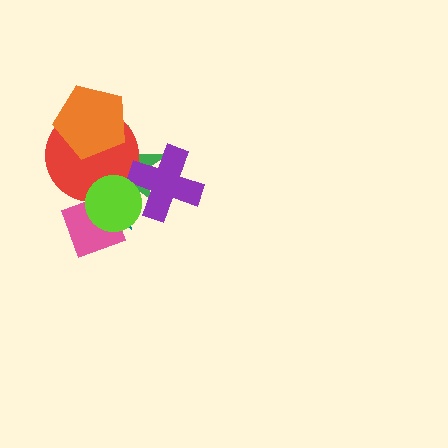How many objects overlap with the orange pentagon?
2 objects overlap with the orange pentagon.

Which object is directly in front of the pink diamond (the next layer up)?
The green star is directly in front of the pink diamond.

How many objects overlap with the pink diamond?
4 objects overlap with the pink diamond.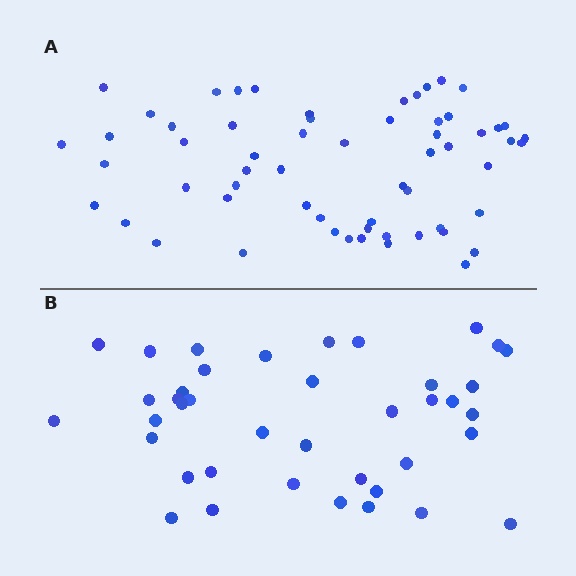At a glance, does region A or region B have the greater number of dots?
Region A (the top region) has more dots.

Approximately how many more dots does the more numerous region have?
Region A has approximately 20 more dots than region B.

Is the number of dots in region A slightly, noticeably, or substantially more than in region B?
Region A has substantially more. The ratio is roughly 1.5 to 1.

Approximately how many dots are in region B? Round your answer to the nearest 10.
About 40 dots.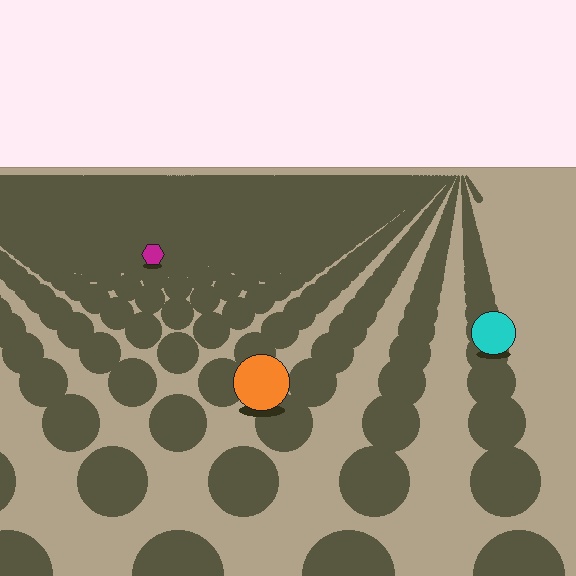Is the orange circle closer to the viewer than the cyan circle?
Yes. The orange circle is closer — you can tell from the texture gradient: the ground texture is coarser near it.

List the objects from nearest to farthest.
From nearest to farthest: the orange circle, the cyan circle, the magenta hexagon.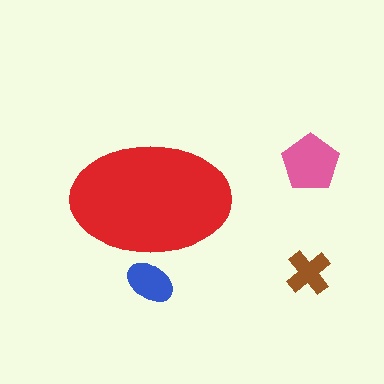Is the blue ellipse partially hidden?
Yes, the blue ellipse is partially hidden behind the red ellipse.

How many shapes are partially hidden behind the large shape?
1 shape is partially hidden.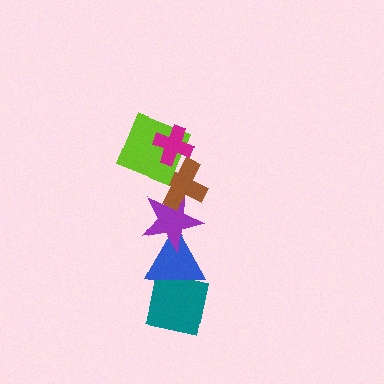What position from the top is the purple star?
The purple star is 4th from the top.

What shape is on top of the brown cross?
The lime square is on top of the brown cross.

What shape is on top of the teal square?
The blue triangle is on top of the teal square.